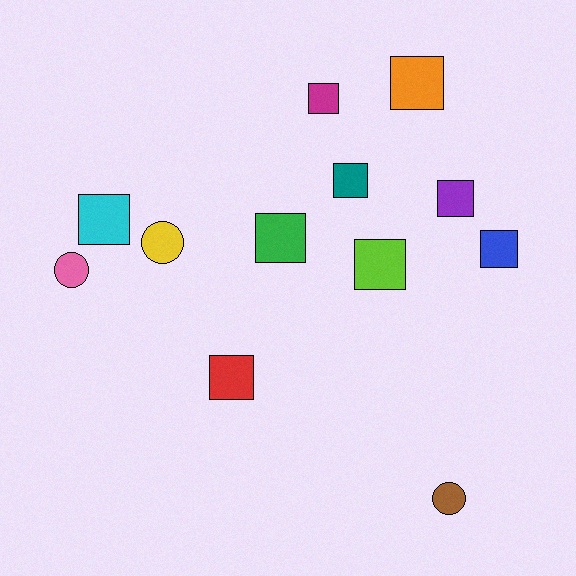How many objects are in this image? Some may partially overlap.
There are 12 objects.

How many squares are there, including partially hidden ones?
There are 9 squares.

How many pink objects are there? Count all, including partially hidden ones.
There is 1 pink object.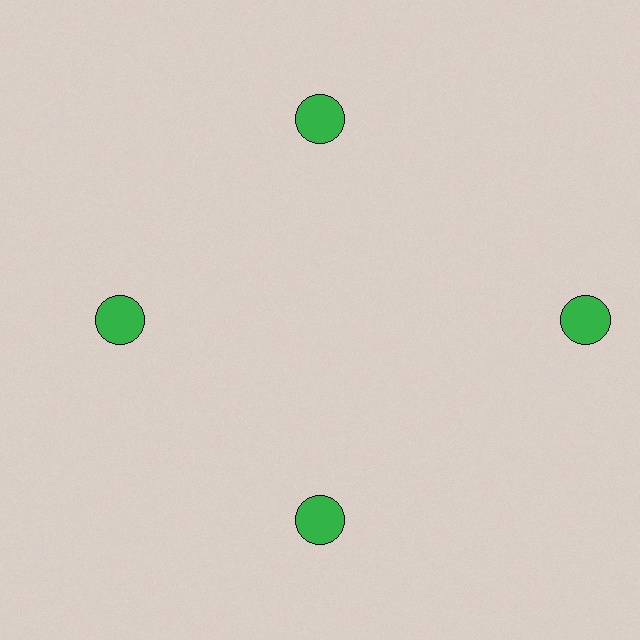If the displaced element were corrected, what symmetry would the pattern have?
It would have 4-fold rotational symmetry — the pattern would map onto itself every 90 degrees.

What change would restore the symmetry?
The symmetry would be restored by moving it inward, back onto the ring so that all 4 circles sit at equal angles and equal distance from the center.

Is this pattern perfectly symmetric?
No. The 4 green circles are arranged in a ring, but one element near the 3 o'clock position is pushed outward from the center, breaking the 4-fold rotational symmetry.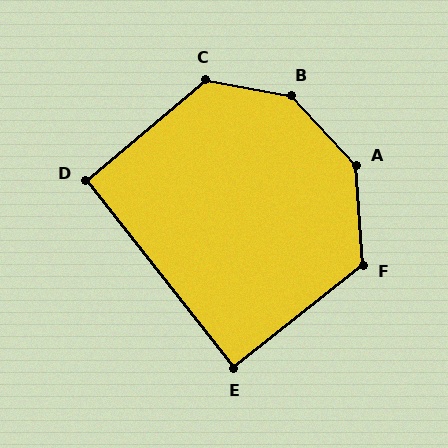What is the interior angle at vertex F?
Approximately 125 degrees (obtuse).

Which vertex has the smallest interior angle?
E, at approximately 90 degrees.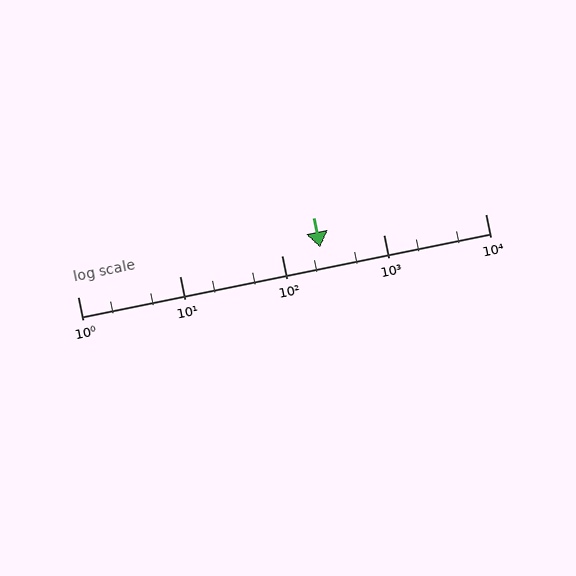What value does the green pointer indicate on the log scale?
The pointer indicates approximately 240.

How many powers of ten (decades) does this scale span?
The scale spans 4 decades, from 1 to 10000.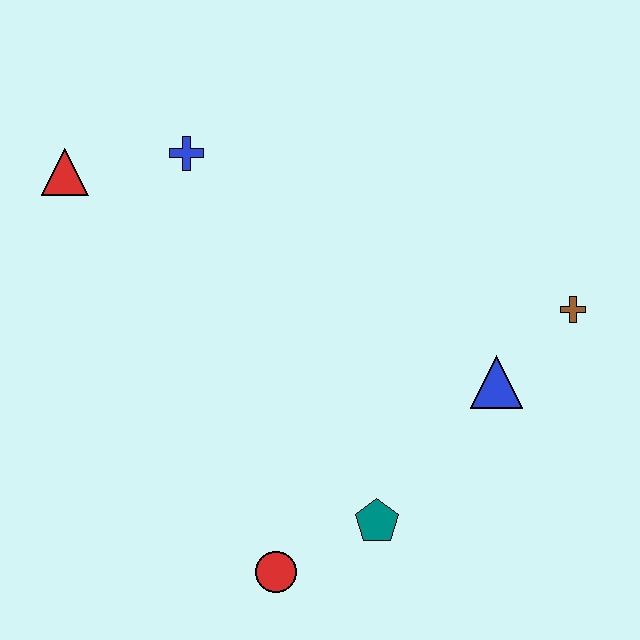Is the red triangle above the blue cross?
No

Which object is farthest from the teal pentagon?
The red triangle is farthest from the teal pentagon.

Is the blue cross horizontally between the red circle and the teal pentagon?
No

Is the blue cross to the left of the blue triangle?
Yes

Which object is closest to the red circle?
The teal pentagon is closest to the red circle.